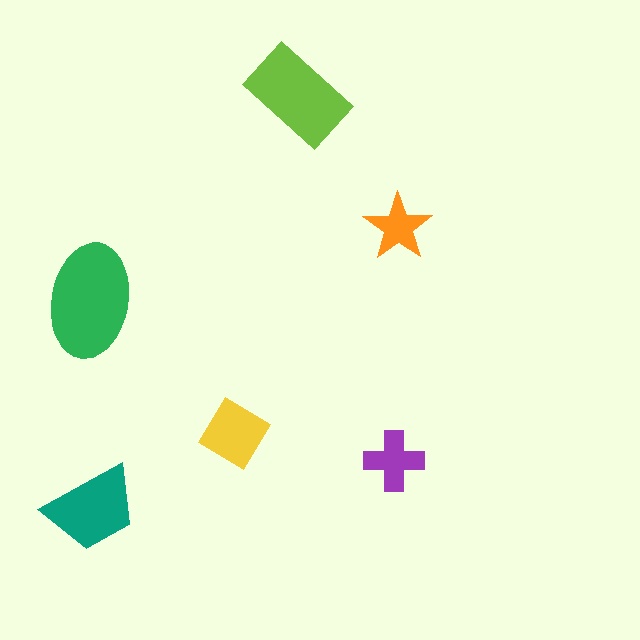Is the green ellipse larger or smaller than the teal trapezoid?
Larger.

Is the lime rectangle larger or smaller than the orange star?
Larger.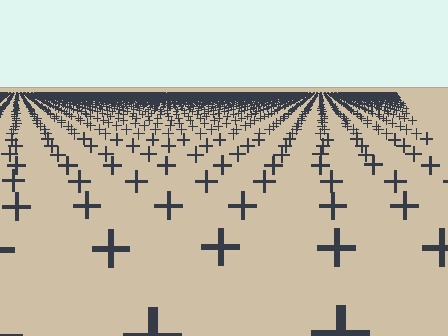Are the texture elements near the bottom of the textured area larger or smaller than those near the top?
Larger. Near the bottom, elements are closer to the viewer and appear at a bigger on-screen size.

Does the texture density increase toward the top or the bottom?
Density increases toward the top.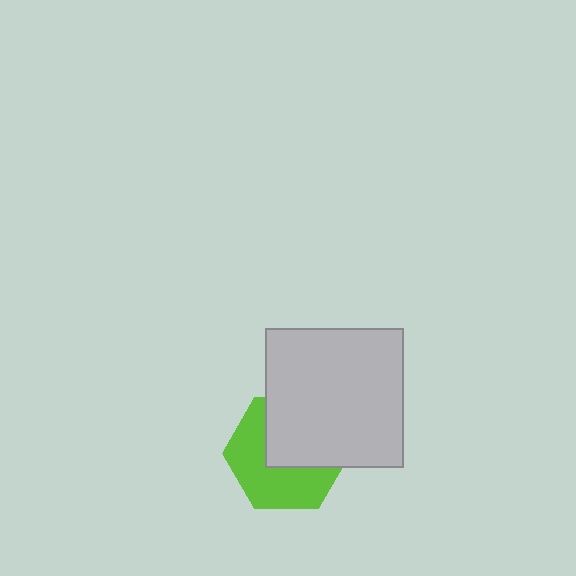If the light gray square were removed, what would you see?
You would see the complete lime hexagon.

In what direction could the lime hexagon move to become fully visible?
The lime hexagon could move toward the lower-left. That would shift it out from behind the light gray square entirely.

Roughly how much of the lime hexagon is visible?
About half of it is visible (roughly 54%).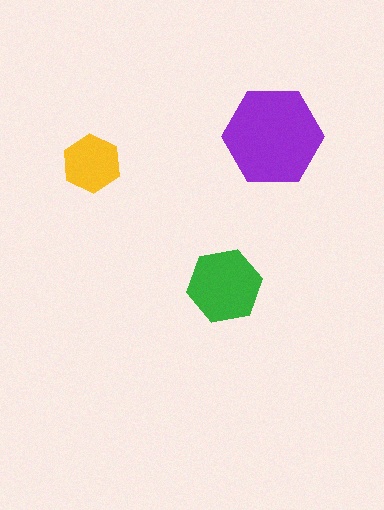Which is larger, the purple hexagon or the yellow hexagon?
The purple one.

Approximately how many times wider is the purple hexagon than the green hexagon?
About 1.5 times wider.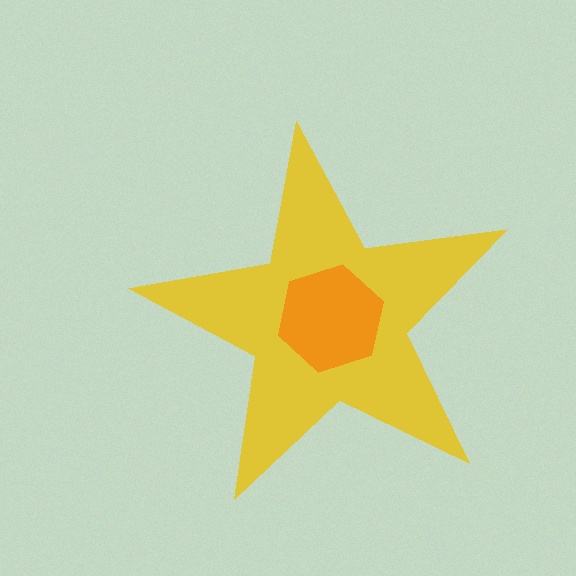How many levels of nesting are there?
2.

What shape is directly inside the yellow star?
The orange hexagon.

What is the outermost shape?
The yellow star.